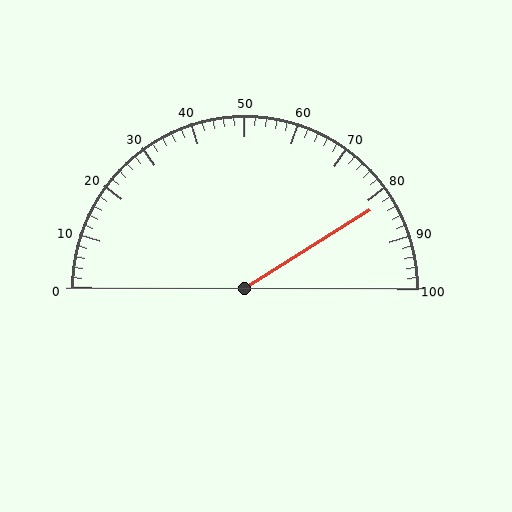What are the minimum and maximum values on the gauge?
The gauge ranges from 0 to 100.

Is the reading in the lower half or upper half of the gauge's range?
The reading is in the upper half of the range (0 to 100).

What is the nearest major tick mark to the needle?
The nearest major tick mark is 80.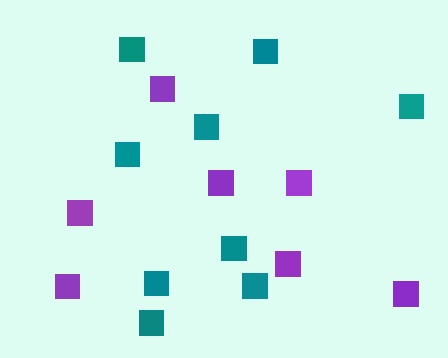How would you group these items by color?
There are 2 groups: one group of teal squares (9) and one group of purple squares (7).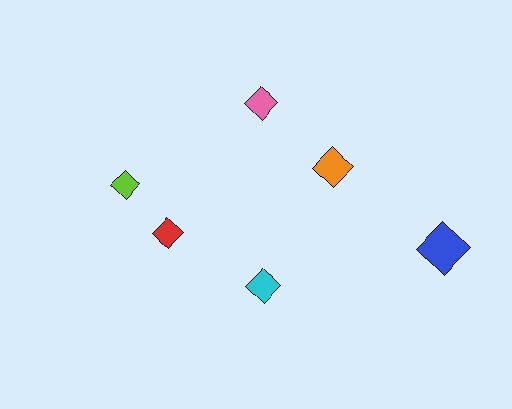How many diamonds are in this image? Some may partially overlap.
There are 6 diamonds.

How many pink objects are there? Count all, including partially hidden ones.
There is 1 pink object.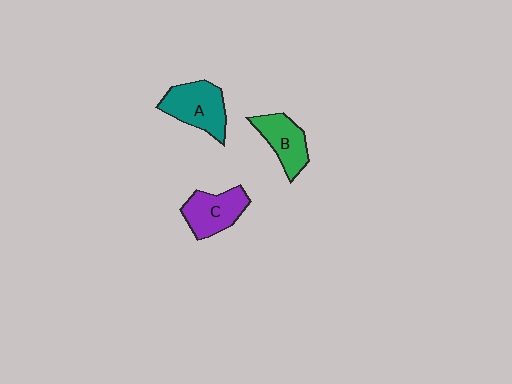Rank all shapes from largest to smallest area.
From largest to smallest: A (teal), C (purple), B (green).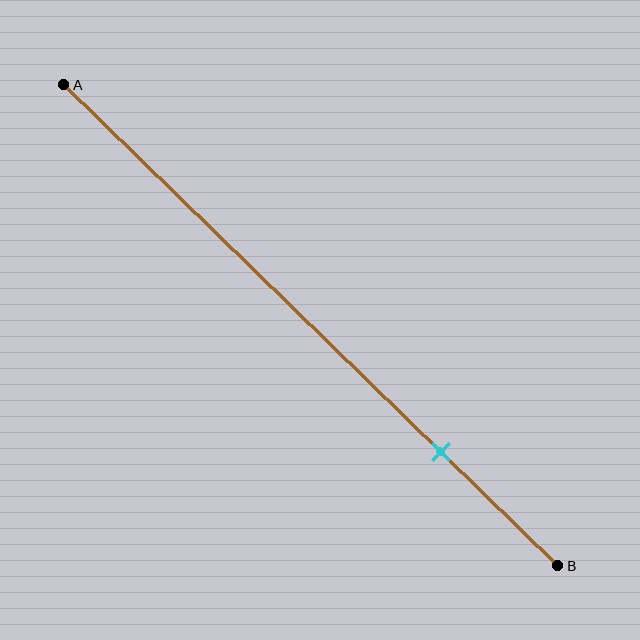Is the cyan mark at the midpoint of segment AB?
No, the mark is at about 75% from A, not at the 50% midpoint.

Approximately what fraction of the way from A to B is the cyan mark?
The cyan mark is approximately 75% of the way from A to B.